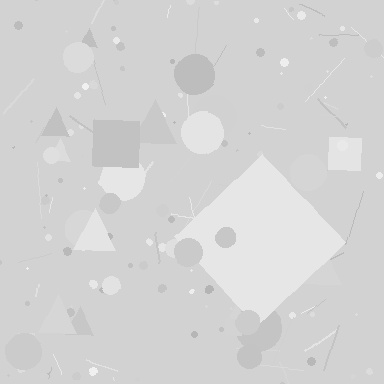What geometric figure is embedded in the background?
A diamond is embedded in the background.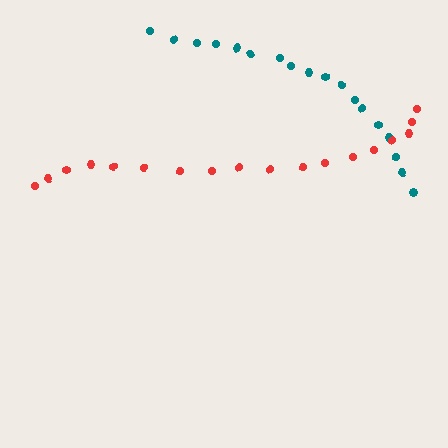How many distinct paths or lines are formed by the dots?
There are 2 distinct paths.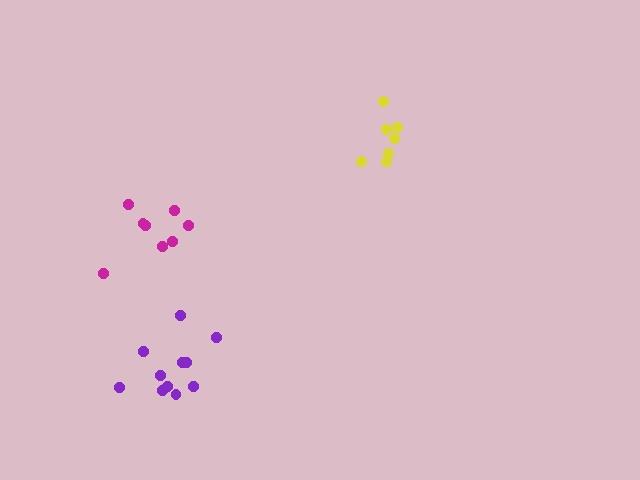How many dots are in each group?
Group 1: 8 dots, Group 2: 7 dots, Group 3: 12 dots (27 total).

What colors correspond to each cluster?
The clusters are colored: magenta, yellow, purple.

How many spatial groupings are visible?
There are 3 spatial groupings.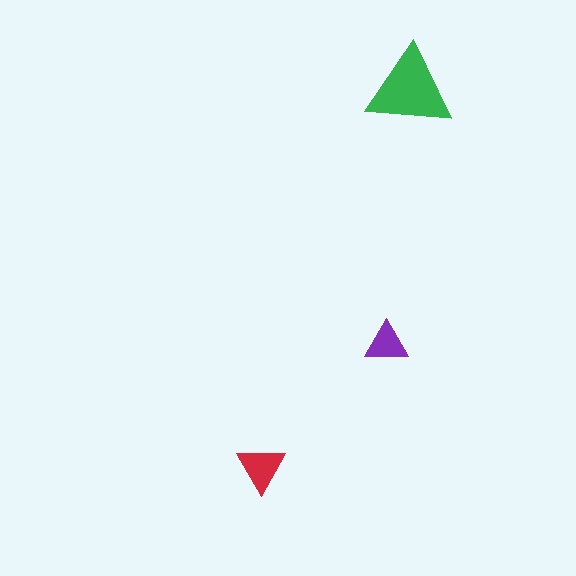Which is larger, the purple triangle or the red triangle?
The red one.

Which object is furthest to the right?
The green triangle is rightmost.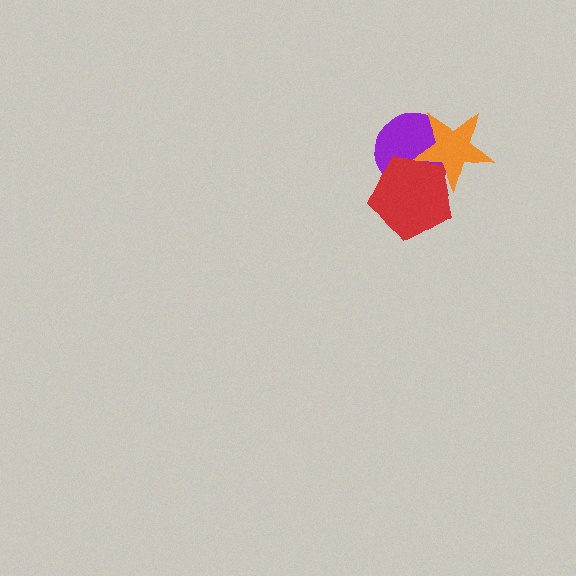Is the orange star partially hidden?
Yes, it is partially covered by another shape.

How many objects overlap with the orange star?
2 objects overlap with the orange star.